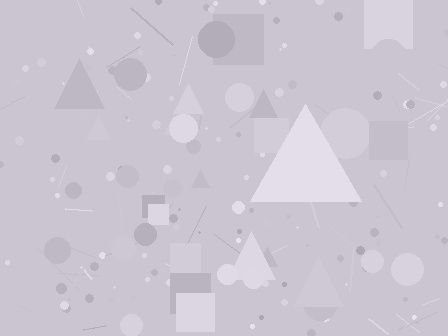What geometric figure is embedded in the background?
A triangle is embedded in the background.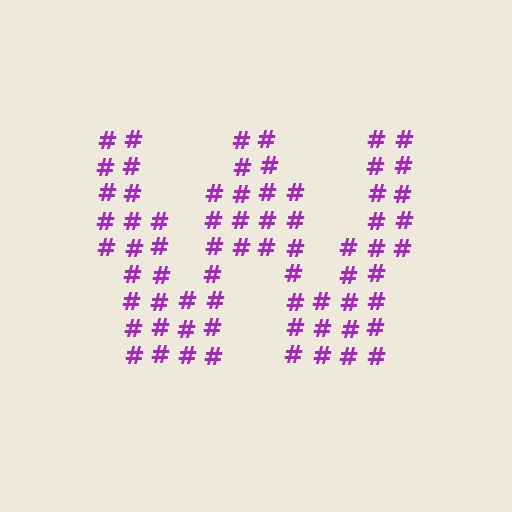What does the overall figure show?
The overall figure shows the letter W.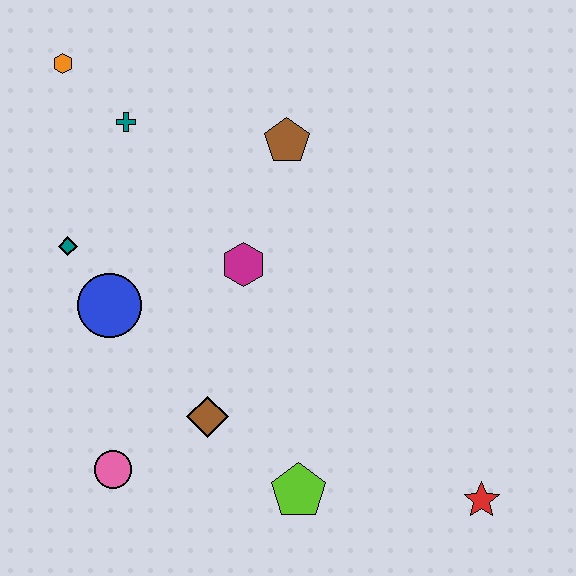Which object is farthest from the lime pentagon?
The orange hexagon is farthest from the lime pentagon.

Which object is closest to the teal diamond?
The blue circle is closest to the teal diamond.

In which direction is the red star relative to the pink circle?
The red star is to the right of the pink circle.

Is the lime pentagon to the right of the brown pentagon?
Yes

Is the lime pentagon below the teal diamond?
Yes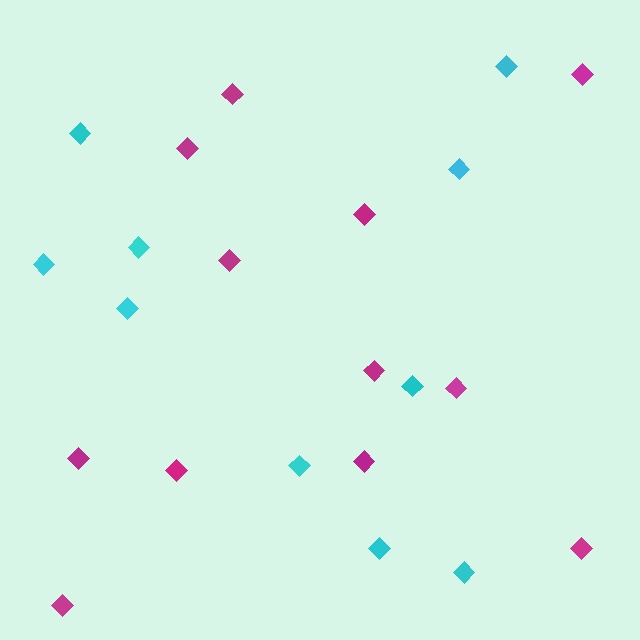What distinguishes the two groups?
There are 2 groups: one group of magenta diamonds (12) and one group of cyan diamonds (10).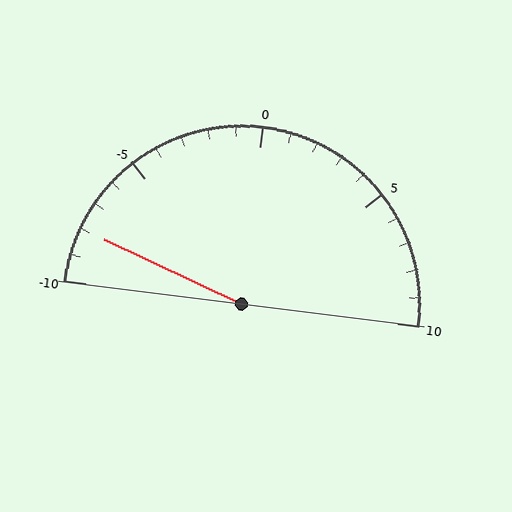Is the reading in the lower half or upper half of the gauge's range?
The reading is in the lower half of the range (-10 to 10).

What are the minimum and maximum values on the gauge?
The gauge ranges from -10 to 10.